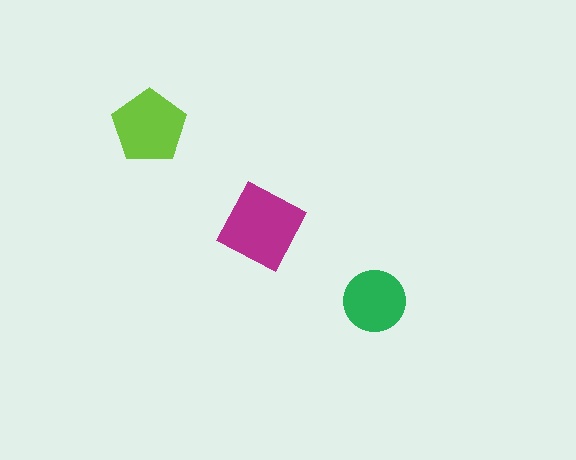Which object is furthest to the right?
The green circle is rightmost.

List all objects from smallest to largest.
The green circle, the lime pentagon, the magenta square.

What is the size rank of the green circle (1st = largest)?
3rd.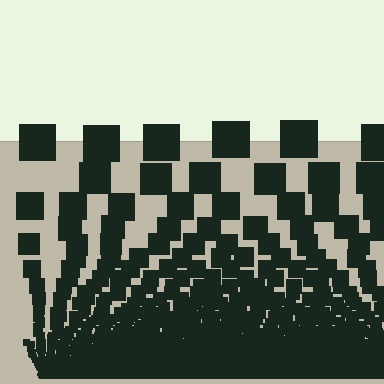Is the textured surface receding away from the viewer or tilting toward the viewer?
The surface appears to tilt toward the viewer. Texture elements get larger and sparser toward the top.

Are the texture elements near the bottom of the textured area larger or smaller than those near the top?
Smaller. The gradient is inverted — elements near the bottom are smaller and denser.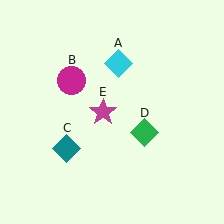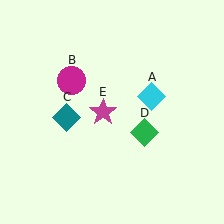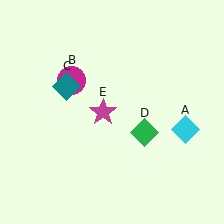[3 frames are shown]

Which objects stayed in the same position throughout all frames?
Magenta circle (object B) and green diamond (object D) and magenta star (object E) remained stationary.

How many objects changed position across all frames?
2 objects changed position: cyan diamond (object A), teal diamond (object C).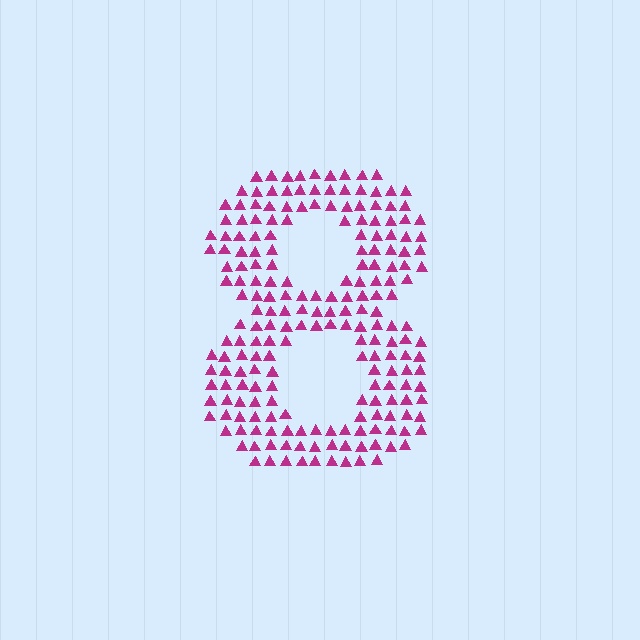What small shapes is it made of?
It is made of small triangles.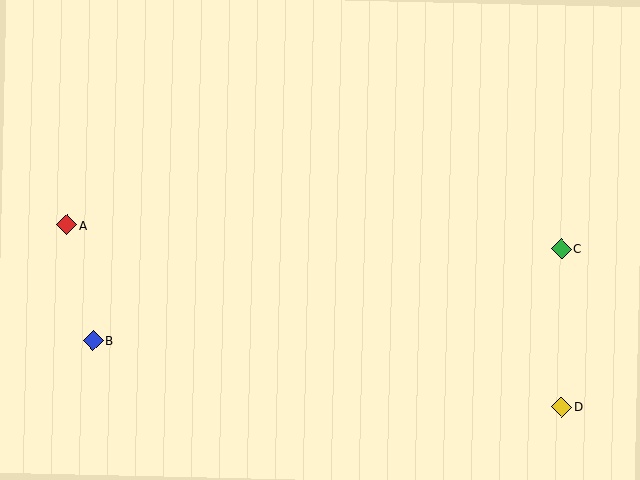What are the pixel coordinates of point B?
Point B is at (93, 341).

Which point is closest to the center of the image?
Point C at (561, 249) is closest to the center.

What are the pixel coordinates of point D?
Point D is at (562, 407).